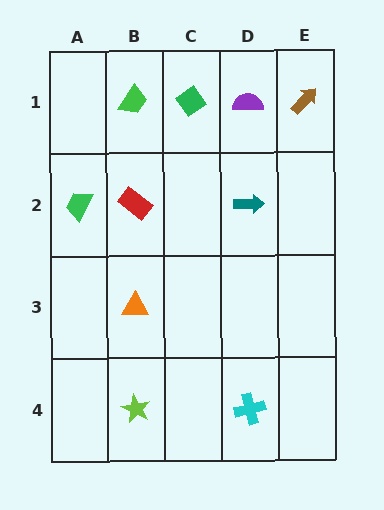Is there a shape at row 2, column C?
No, that cell is empty.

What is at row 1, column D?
A purple semicircle.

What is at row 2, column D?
A teal arrow.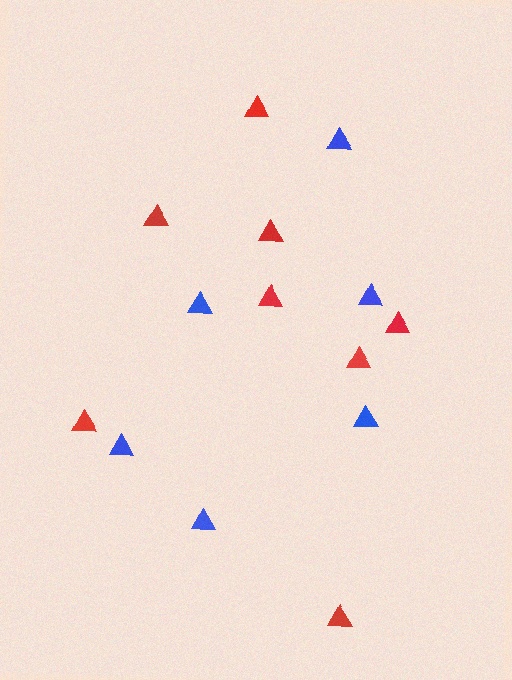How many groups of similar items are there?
There are 2 groups: one group of red triangles (8) and one group of blue triangles (6).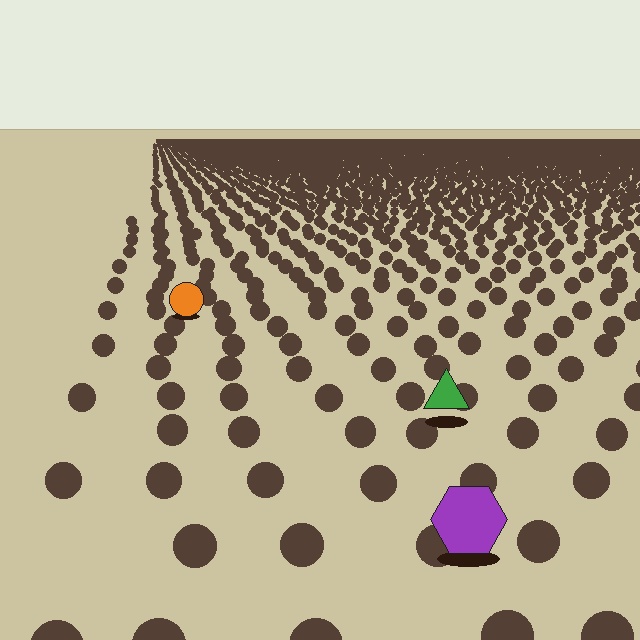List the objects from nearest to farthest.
From nearest to farthest: the purple hexagon, the green triangle, the orange circle.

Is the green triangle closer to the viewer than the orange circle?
Yes. The green triangle is closer — you can tell from the texture gradient: the ground texture is coarser near it.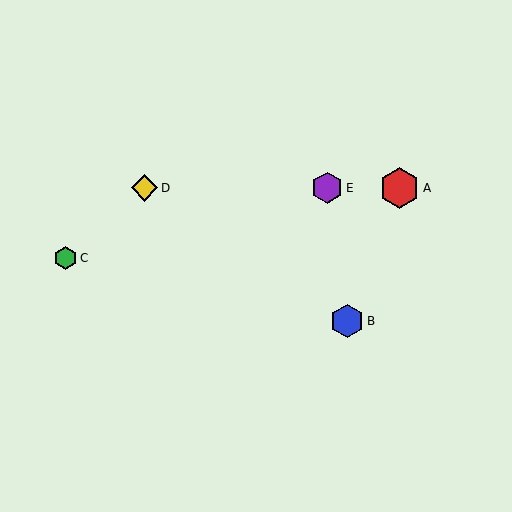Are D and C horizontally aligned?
No, D is at y≈188 and C is at y≈258.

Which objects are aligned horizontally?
Objects A, D, E are aligned horizontally.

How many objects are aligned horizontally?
3 objects (A, D, E) are aligned horizontally.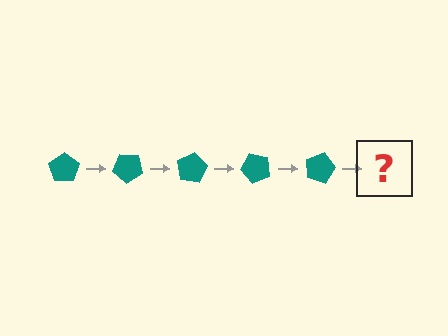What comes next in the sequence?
The next element should be a teal pentagon rotated 200 degrees.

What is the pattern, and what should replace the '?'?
The pattern is that the pentagon rotates 40 degrees each step. The '?' should be a teal pentagon rotated 200 degrees.